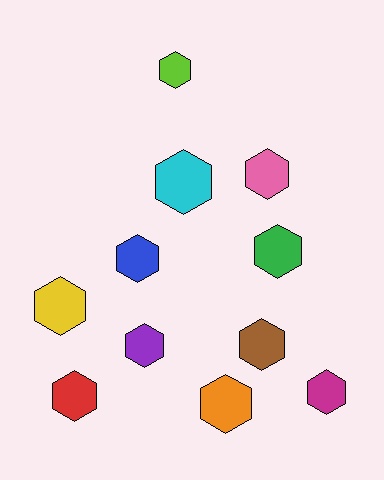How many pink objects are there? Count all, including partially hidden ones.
There is 1 pink object.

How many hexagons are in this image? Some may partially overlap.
There are 11 hexagons.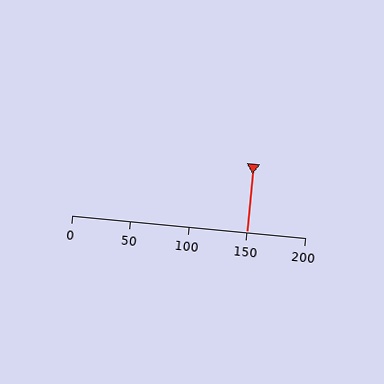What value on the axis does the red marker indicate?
The marker indicates approximately 150.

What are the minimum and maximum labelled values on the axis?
The axis runs from 0 to 200.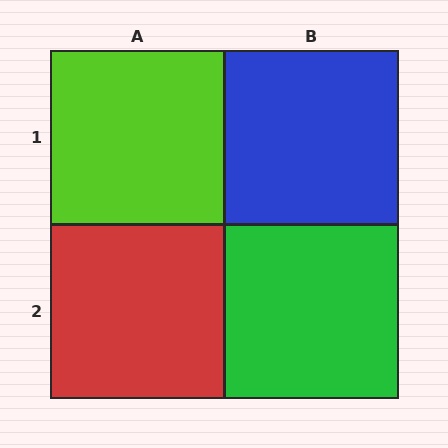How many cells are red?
1 cell is red.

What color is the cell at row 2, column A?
Red.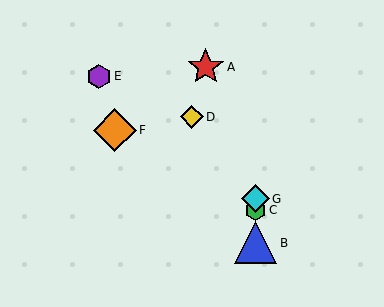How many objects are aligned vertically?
3 objects (B, C, G) are aligned vertically.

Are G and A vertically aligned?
No, G is at x≈255 and A is at x≈206.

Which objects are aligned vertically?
Objects B, C, G are aligned vertically.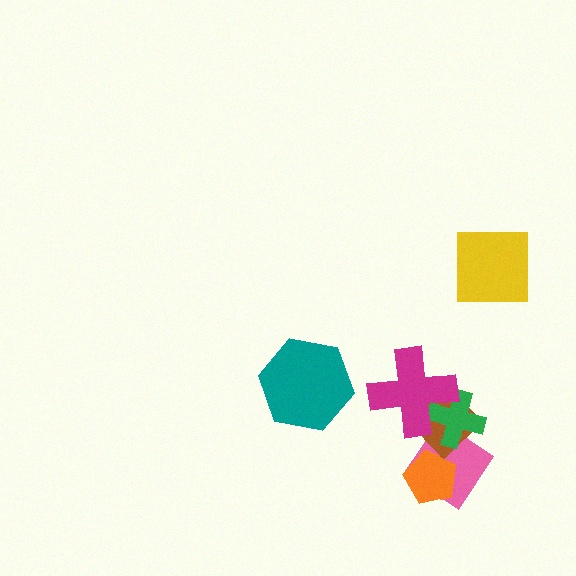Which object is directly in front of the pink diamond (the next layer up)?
The brown diamond is directly in front of the pink diamond.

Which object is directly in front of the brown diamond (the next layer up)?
The orange pentagon is directly in front of the brown diamond.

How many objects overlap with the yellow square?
0 objects overlap with the yellow square.